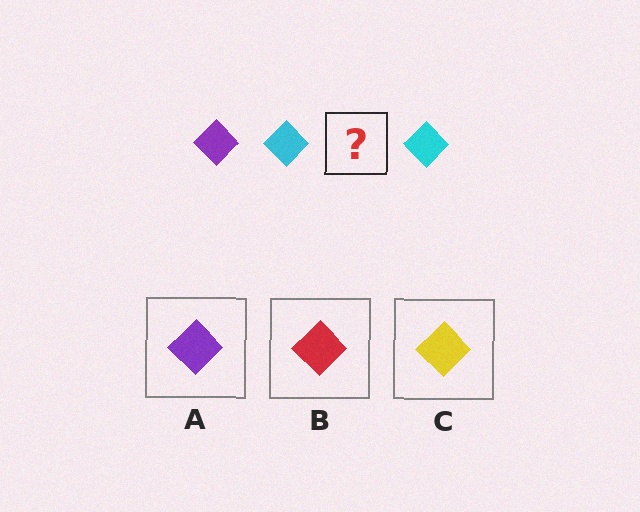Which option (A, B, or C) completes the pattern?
A.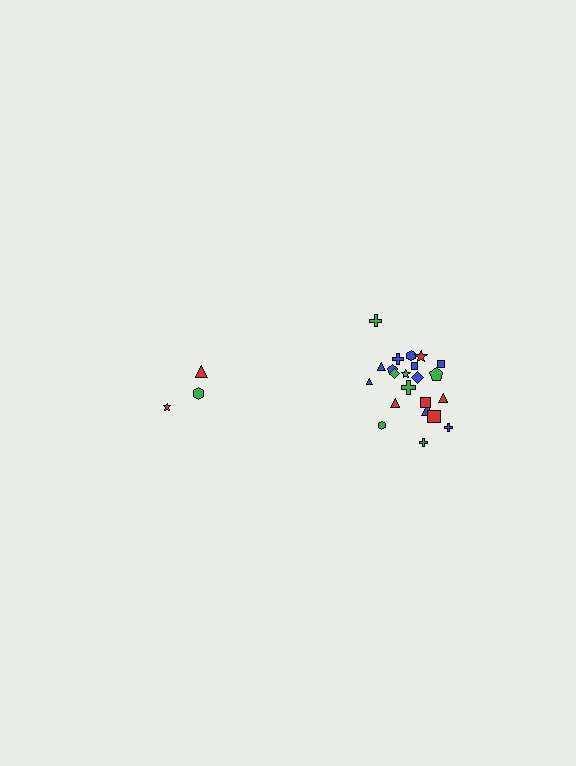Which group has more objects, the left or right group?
The right group.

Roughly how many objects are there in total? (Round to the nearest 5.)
Roughly 25 objects in total.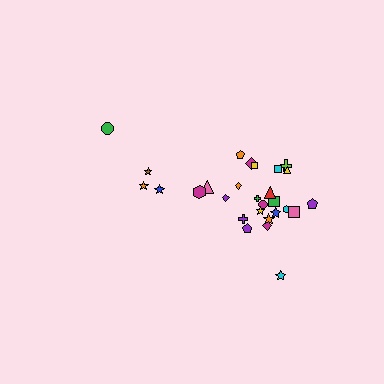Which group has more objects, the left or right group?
The right group.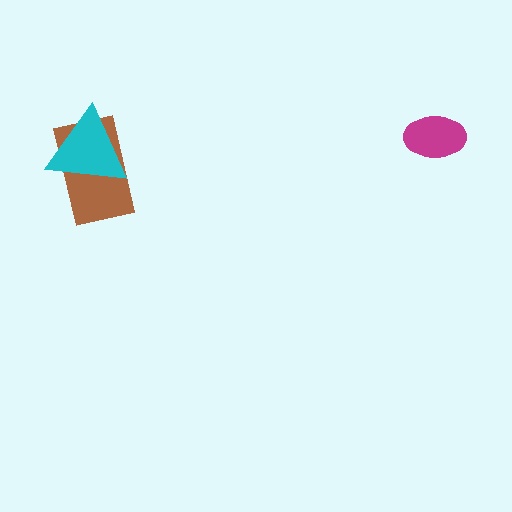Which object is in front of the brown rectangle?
The cyan triangle is in front of the brown rectangle.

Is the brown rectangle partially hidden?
Yes, it is partially covered by another shape.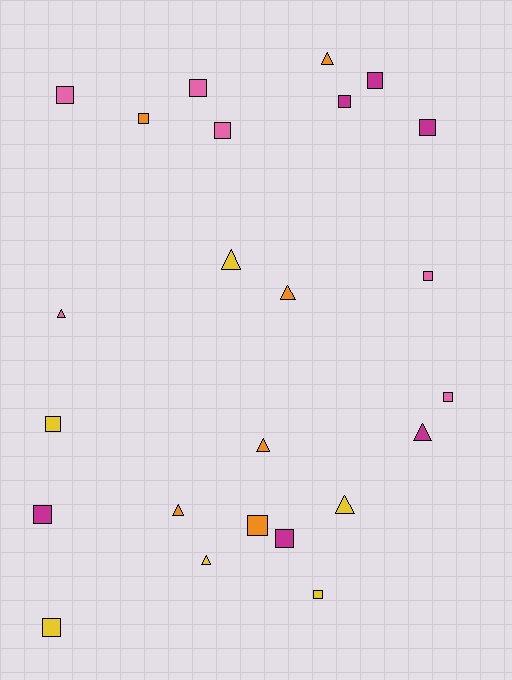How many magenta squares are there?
There are 5 magenta squares.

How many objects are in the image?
There are 24 objects.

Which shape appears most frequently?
Square, with 15 objects.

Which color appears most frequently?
Orange, with 6 objects.